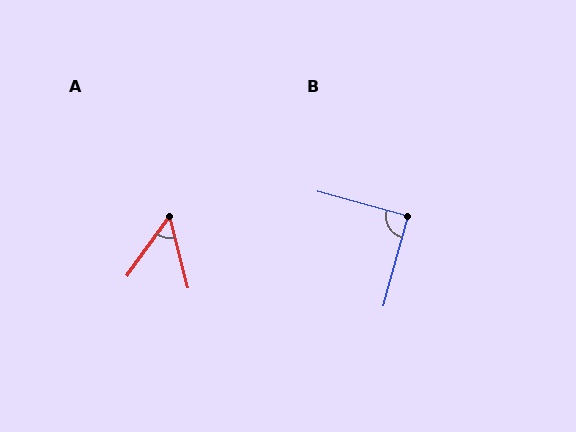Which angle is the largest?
B, at approximately 90 degrees.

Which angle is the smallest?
A, at approximately 50 degrees.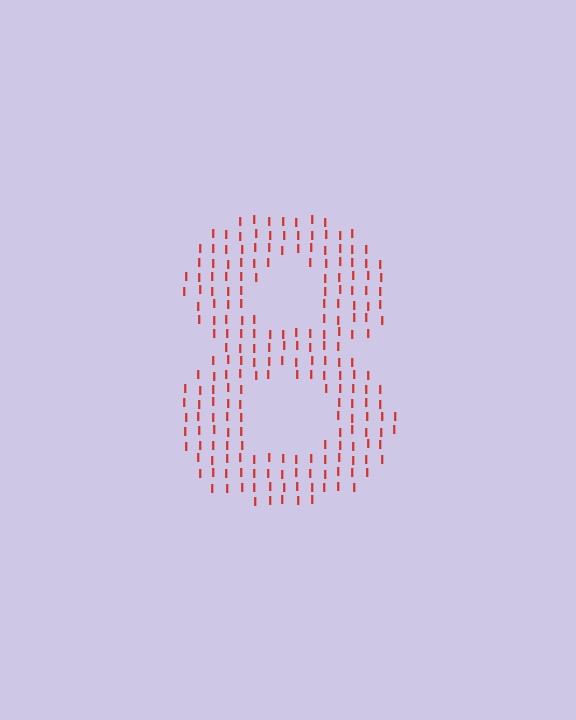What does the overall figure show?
The overall figure shows the digit 8.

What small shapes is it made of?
It is made of small letter I's.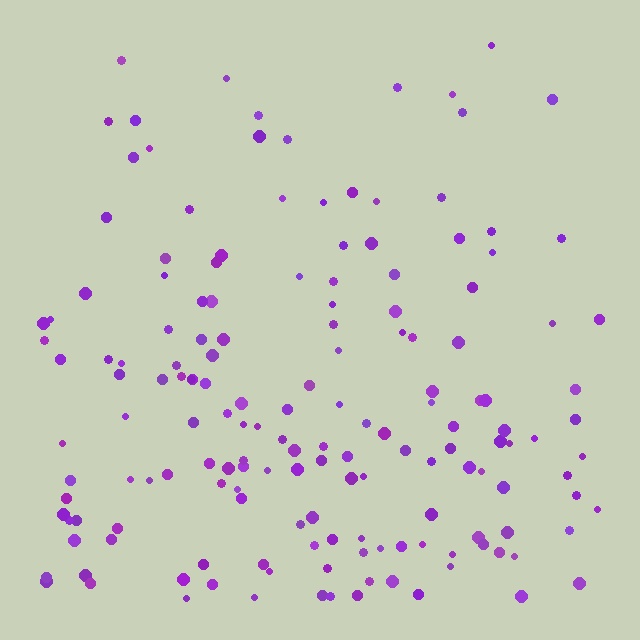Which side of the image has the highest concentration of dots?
The bottom.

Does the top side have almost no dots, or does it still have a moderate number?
Still a moderate number, just noticeably fewer than the bottom.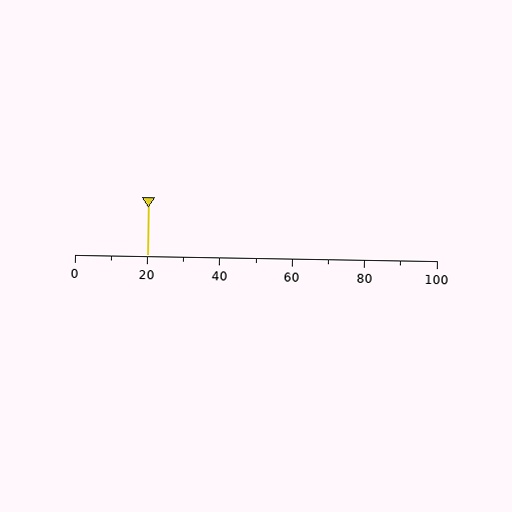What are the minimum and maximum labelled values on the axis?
The axis runs from 0 to 100.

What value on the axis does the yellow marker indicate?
The marker indicates approximately 20.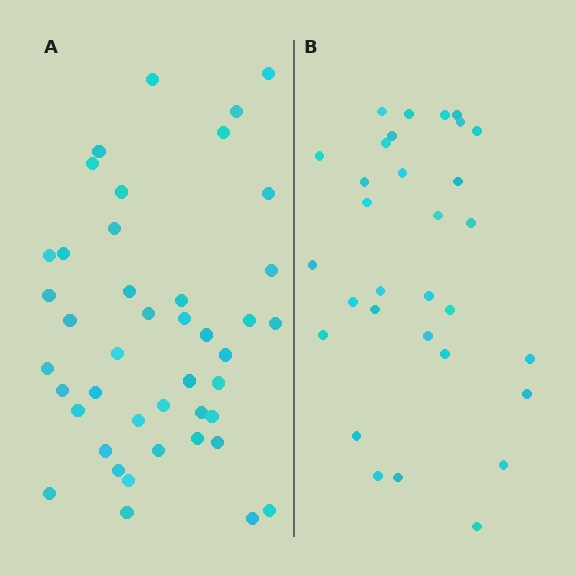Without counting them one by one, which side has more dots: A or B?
Region A (the left region) has more dots.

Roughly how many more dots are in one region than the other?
Region A has roughly 12 or so more dots than region B.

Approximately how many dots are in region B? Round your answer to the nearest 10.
About 30 dots. (The exact count is 31, which rounds to 30.)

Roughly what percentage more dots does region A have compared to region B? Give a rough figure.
About 40% more.